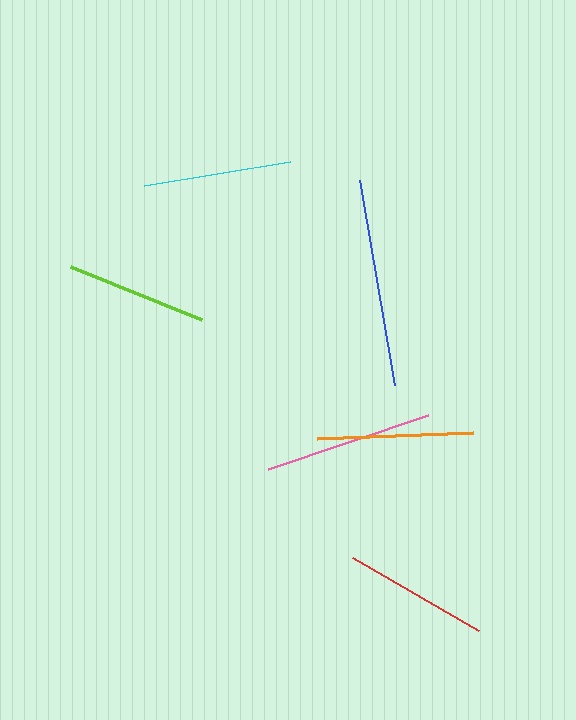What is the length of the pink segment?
The pink segment is approximately 169 pixels long.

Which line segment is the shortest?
The lime line is the shortest at approximately 141 pixels.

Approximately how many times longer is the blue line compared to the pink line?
The blue line is approximately 1.2 times the length of the pink line.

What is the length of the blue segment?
The blue segment is approximately 208 pixels long.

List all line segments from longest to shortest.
From longest to shortest: blue, pink, orange, cyan, red, lime.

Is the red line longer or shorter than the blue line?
The blue line is longer than the red line.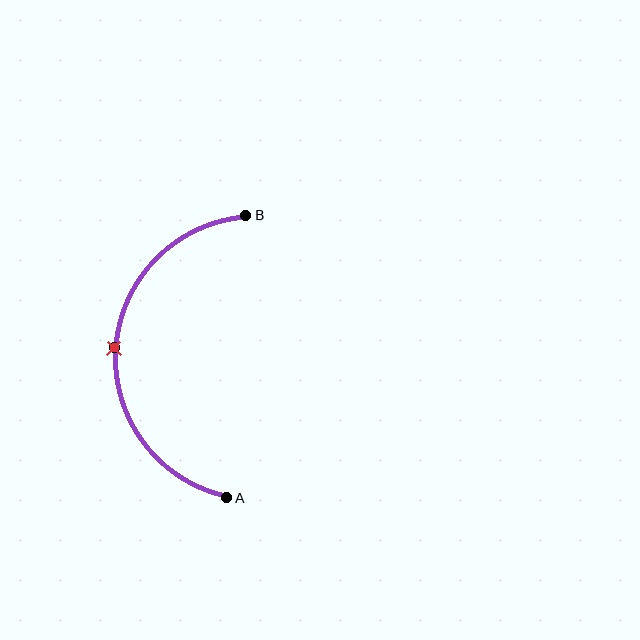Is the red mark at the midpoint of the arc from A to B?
Yes. The red mark lies on the arc at equal arc-length from both A and B — it is the arc midpoint.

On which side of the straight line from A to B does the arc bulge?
The arc bulges to the left of the straight line connecting A and B.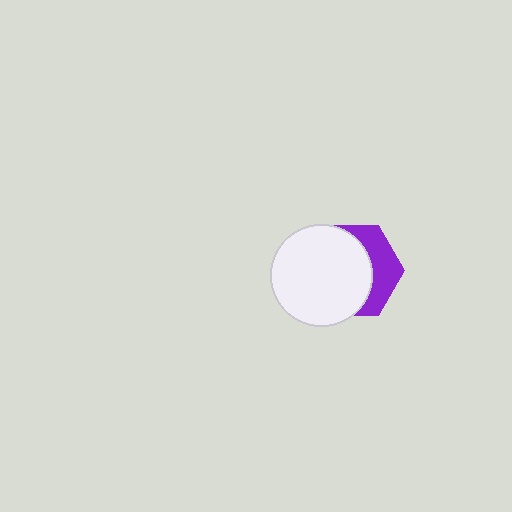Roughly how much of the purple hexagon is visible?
A small part of it is visible (roughly 35%).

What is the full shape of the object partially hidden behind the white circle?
The partially hidden object is a purple hexagon.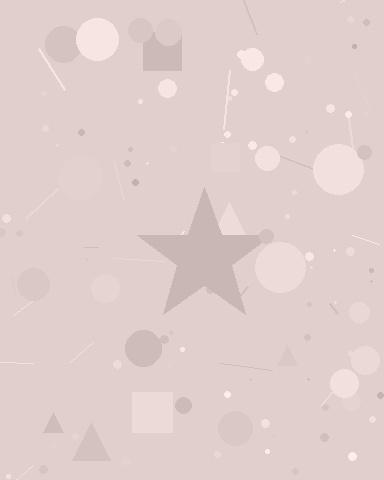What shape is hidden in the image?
A star is hidden in the image.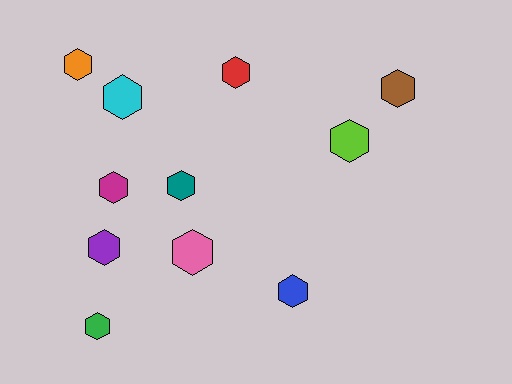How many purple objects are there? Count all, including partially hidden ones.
There is 1 purple object.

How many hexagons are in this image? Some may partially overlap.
There are 11 hexagons.